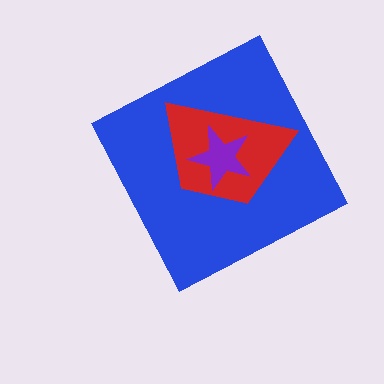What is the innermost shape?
The purple star.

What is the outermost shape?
The blue diamond.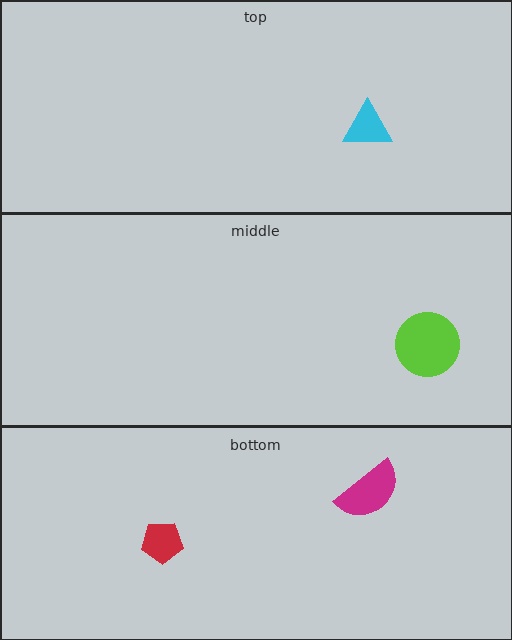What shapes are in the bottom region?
The magenta semicircle, the red pentagon.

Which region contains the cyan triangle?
The top region.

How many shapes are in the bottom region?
2.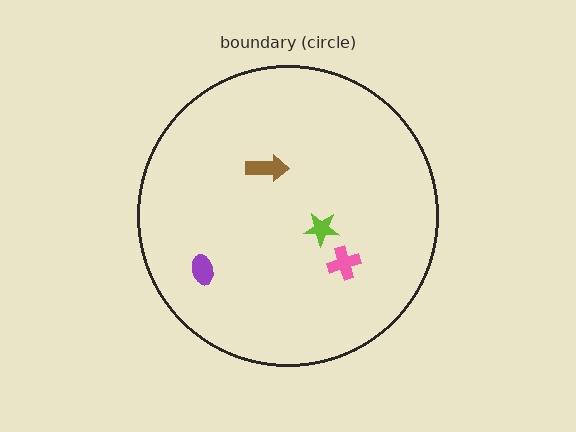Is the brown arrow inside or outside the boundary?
Inside.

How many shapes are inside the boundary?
4 inside, 0 outside.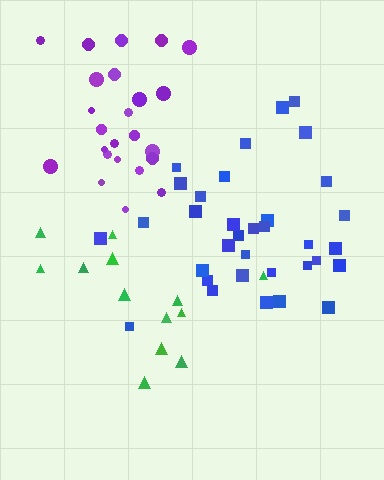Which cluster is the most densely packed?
Blue.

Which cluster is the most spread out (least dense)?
Green.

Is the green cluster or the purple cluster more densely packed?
Purple.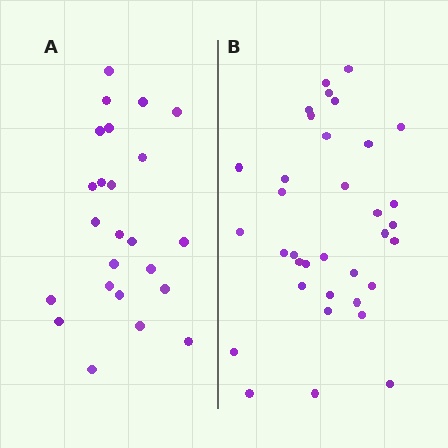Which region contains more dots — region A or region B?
Region B (the right region) has more dots.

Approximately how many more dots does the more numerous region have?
Region B has roughly 12 or so more dots than region A.